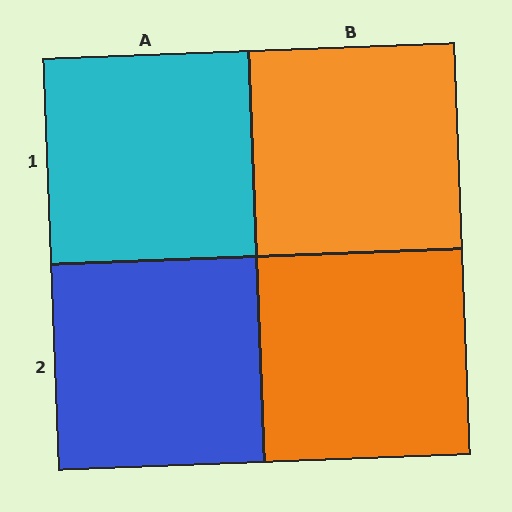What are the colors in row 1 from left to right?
Cyan, orange.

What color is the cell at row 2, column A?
Blue.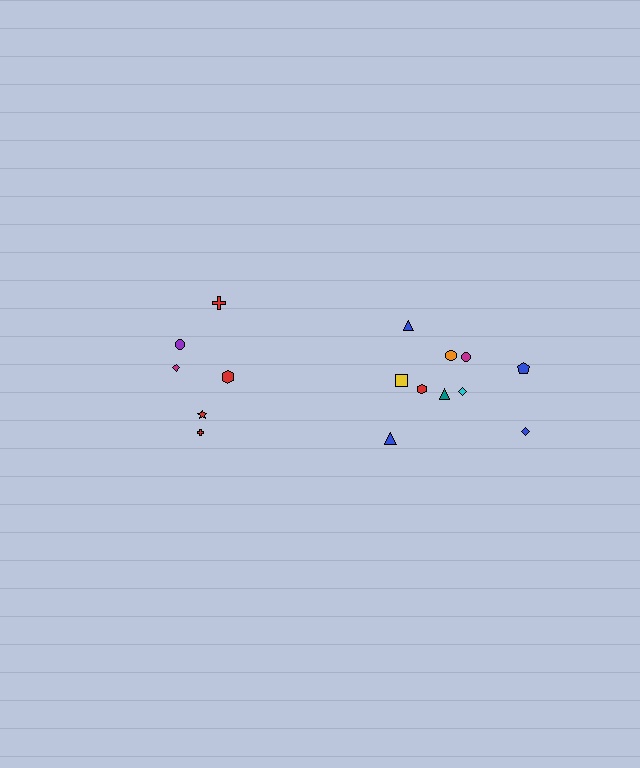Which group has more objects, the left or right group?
The right group.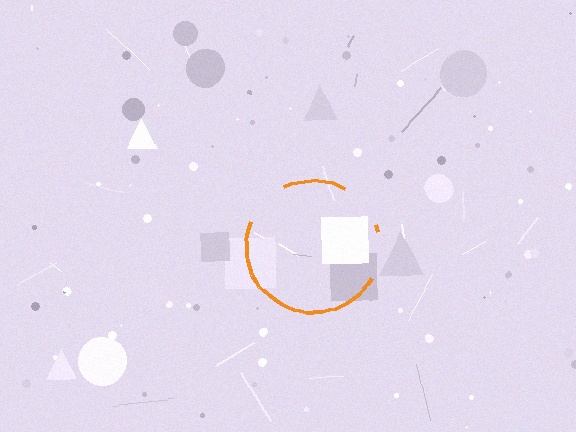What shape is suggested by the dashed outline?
The dashed outline suggests a circle.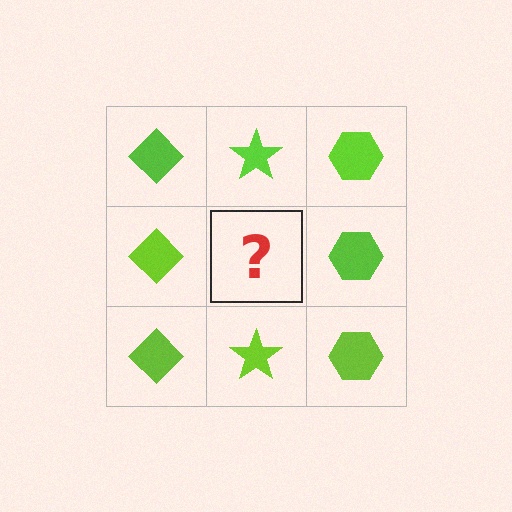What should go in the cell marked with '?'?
The missing cell should contain a lime star.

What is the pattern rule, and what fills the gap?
The rule is that each column has a consistent shape. The gap should be filled with a lime star.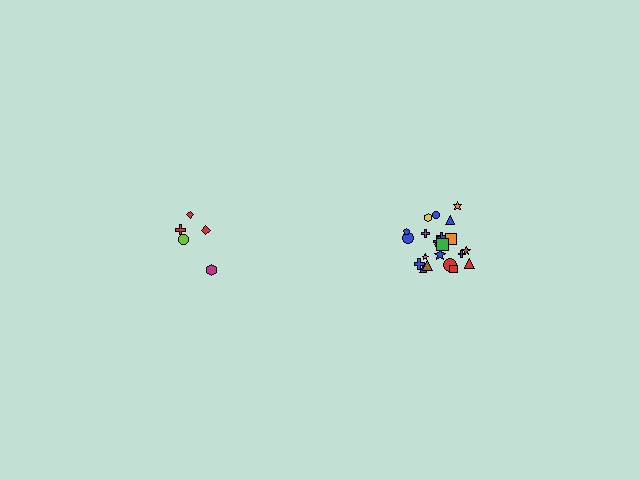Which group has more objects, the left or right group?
The right group.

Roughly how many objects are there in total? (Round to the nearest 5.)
Roughly 25 objects in total.